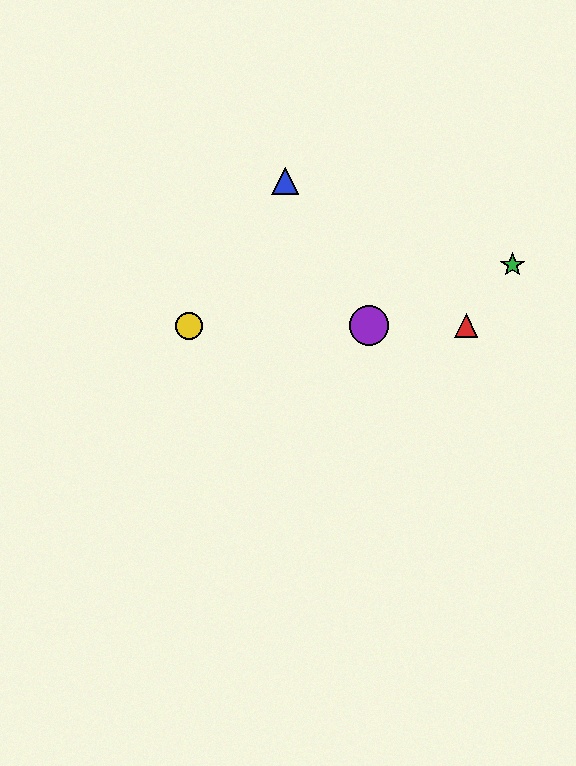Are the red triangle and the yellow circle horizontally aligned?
Yes, both are at y≈326.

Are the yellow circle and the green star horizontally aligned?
No, the yellow circle is at y≈326 and the green star is at y≈265.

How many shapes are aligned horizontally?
3 shapes (the red triangle, the yellow circle, the purple circle) are aligned horizontally.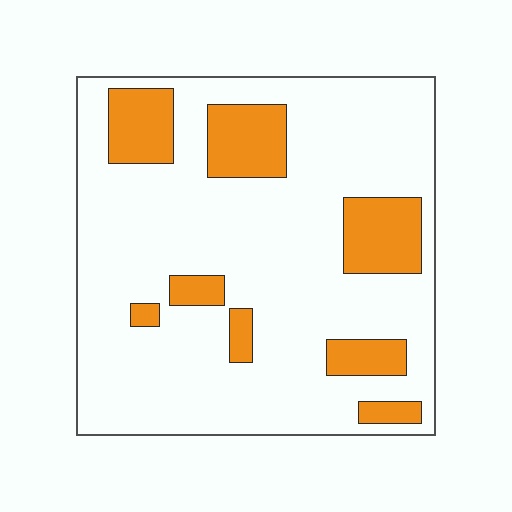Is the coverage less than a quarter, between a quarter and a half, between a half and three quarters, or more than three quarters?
Less than a quarter.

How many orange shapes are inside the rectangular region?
8.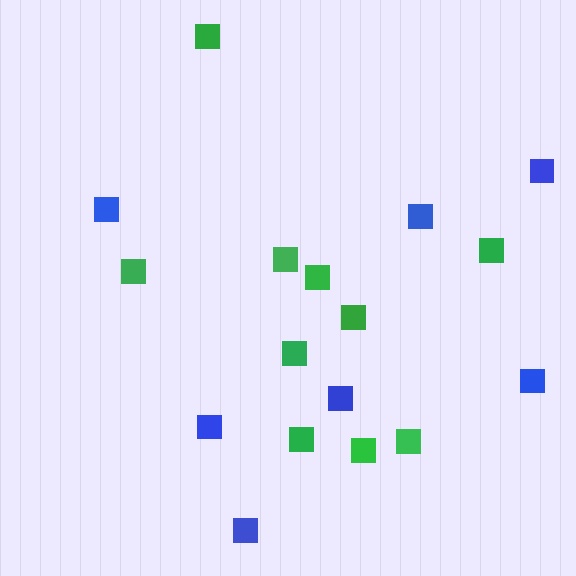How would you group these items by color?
There are 2 groups: one group of blue squares (7) and one group of green squares (10).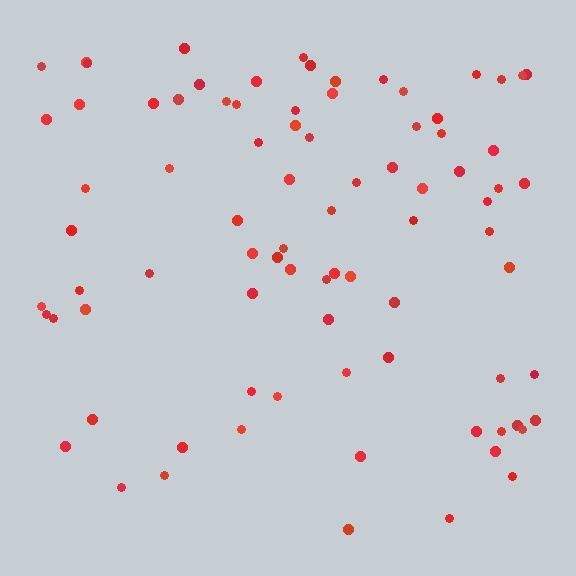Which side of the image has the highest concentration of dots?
The top.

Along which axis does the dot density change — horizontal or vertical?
Vertical.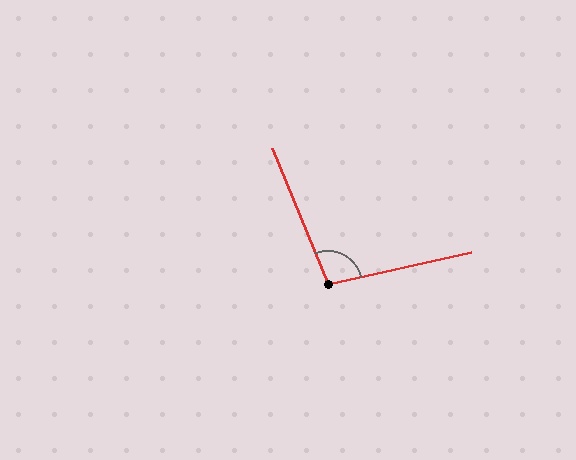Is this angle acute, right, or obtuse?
It is obtuse.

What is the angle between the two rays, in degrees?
Approximately 99 degrees.